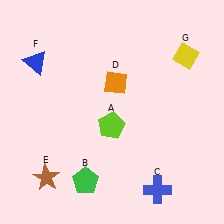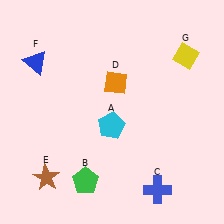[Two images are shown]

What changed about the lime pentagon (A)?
In Image 1, A is lime. In Image 2, it changed to cyan.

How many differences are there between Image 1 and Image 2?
There is 1 difference between the two images.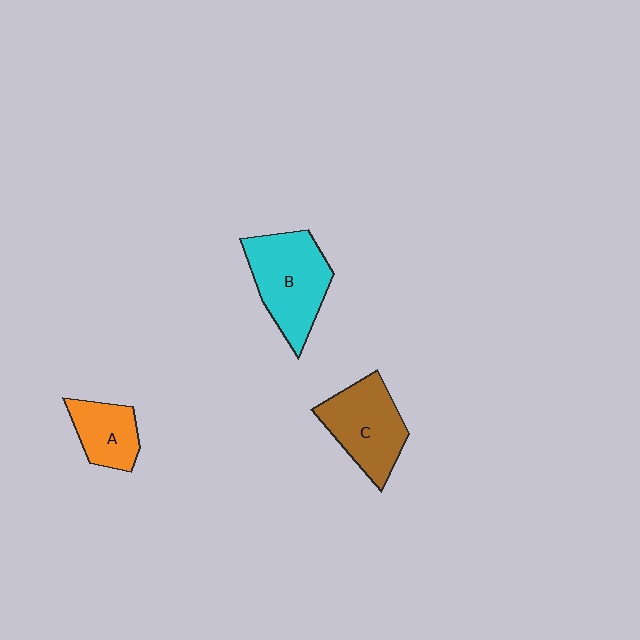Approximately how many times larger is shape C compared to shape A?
Approximately 1.6 times.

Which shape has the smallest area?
Shape A (orange).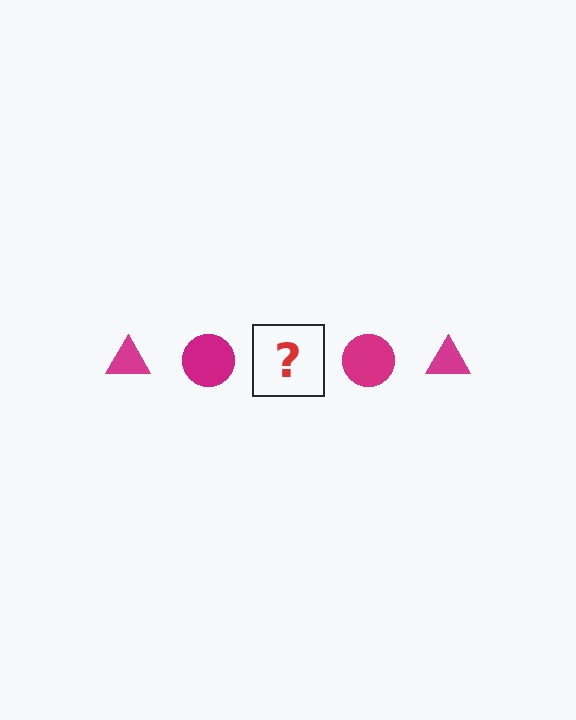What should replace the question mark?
The question mark should be replaced with a magenta triangle.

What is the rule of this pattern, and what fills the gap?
The rule is that the pattern cycles through triangle, circle shapes in magenta. The gap should be filled with a magenta triangle.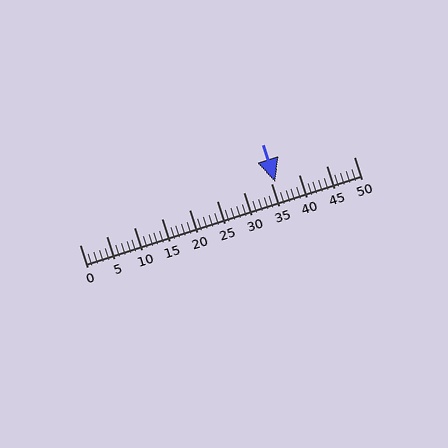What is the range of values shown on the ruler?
The ruler shows values from 0 to 50.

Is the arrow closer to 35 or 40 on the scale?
The arrow is closer to 35.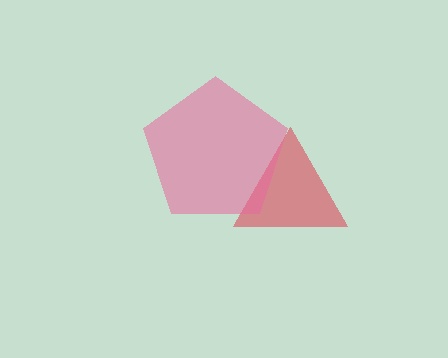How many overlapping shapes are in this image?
There are 2 overlapping shapes in the image.